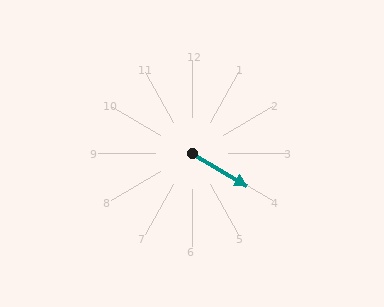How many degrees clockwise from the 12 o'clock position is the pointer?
Approximately 121 degrees.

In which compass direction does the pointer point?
Southeast.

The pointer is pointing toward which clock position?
Roughly 4 o'clock.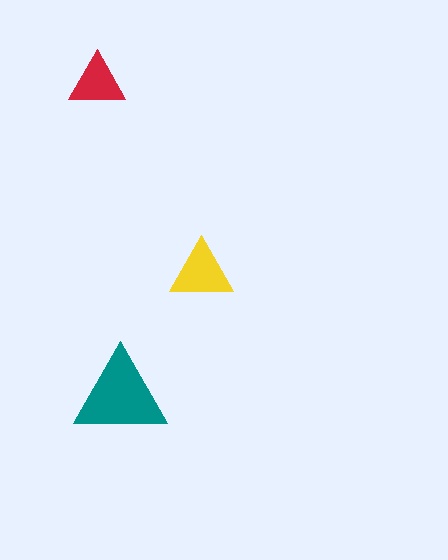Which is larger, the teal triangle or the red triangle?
The teal one.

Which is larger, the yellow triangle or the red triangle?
The yellow one.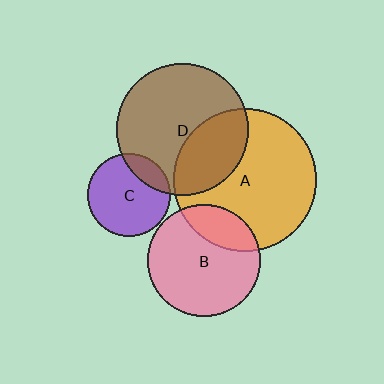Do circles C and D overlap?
Yes.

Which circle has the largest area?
Circle A (orange).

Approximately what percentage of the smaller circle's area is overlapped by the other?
Approximately 20%.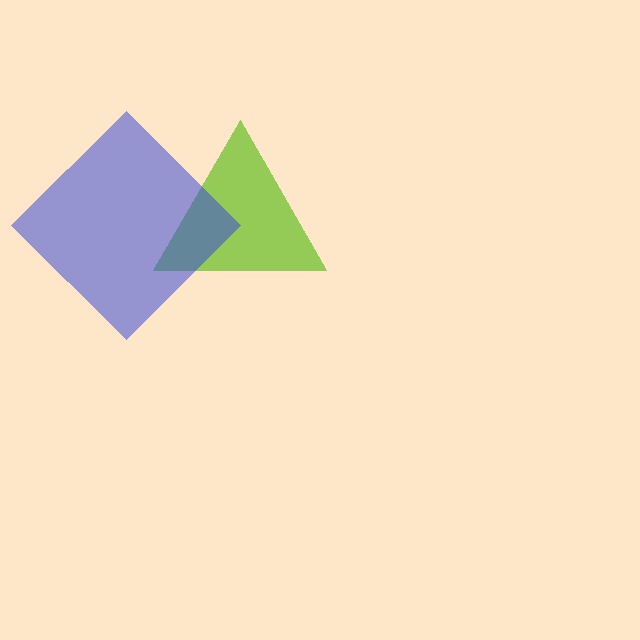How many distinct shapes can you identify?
There are 2 distinct shapes: a lime triangle, a blue diamond.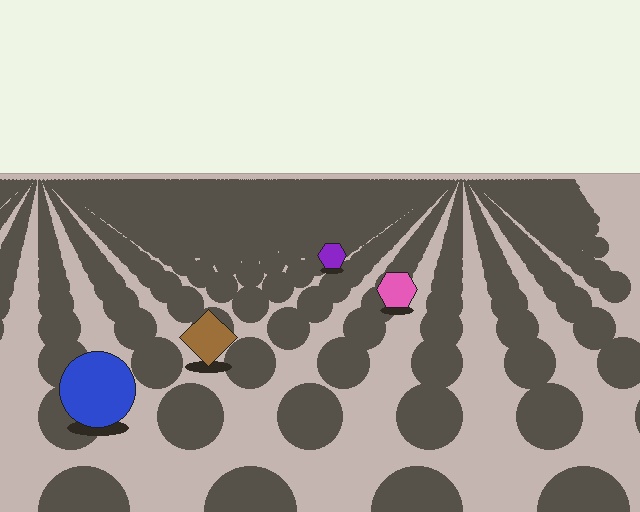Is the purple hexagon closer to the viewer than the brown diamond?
No. The brown diamond is closer — you can tell from the texture gradient: the ground texture is coarser near it.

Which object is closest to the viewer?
The blue circle is closest. The texture marks near it are larger and more spread out.